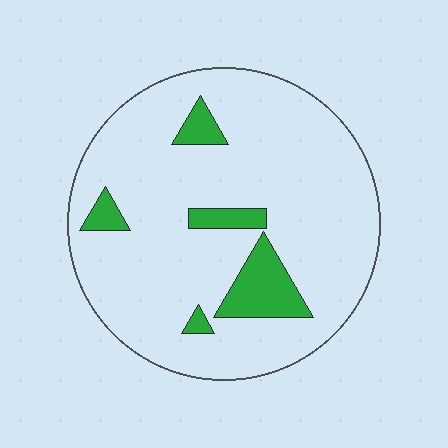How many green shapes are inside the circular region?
5.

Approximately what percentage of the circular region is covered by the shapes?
Approximately 10%.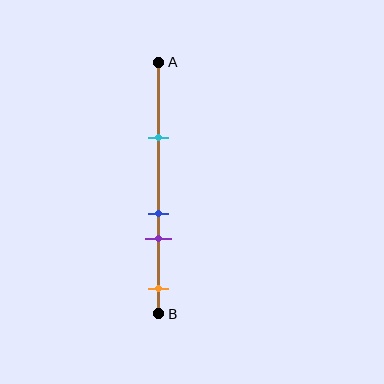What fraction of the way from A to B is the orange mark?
The orange mark is approximately 90% (0.9) of the way from A to B.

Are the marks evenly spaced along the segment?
No, the marks are not evenly spaced.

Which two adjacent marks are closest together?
The blue and purple marks are the closest adjacent pair.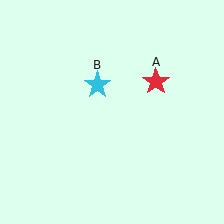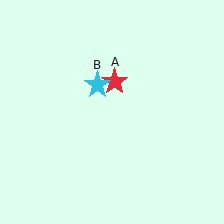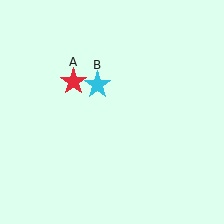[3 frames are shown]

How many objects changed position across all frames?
1 object changed position: red star (object A).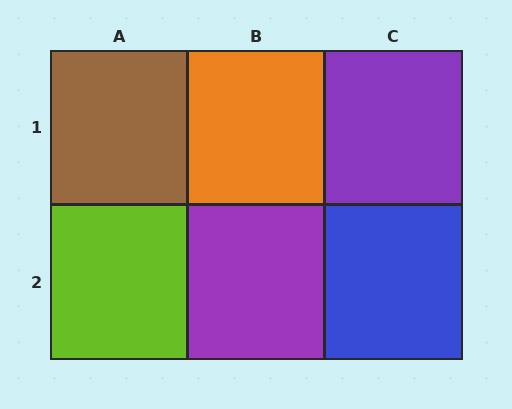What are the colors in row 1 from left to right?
Brown, orange, purple.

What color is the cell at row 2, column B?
Purple.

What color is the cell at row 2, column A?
Lime.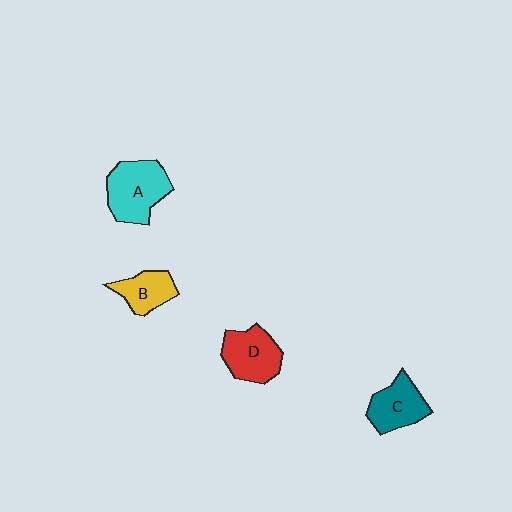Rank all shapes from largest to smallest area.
From largest to smallest: A (cyan), D (red), C (teal), B (yellow).